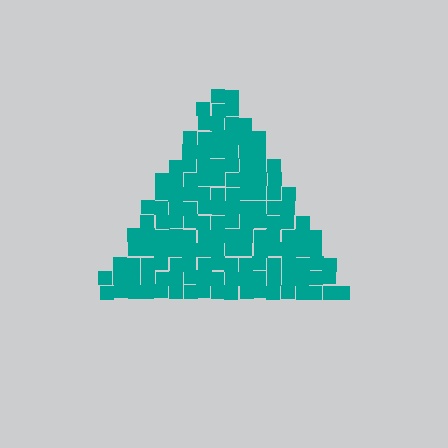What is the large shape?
The large shape is a triangle.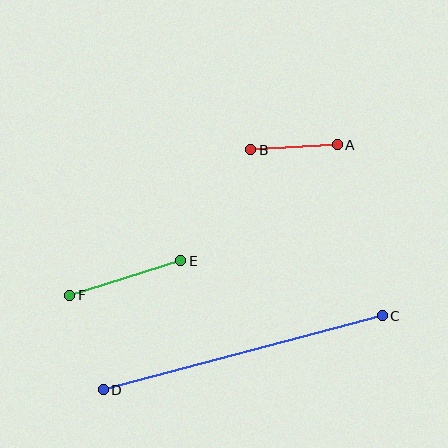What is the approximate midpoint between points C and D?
The midpoint is at approximately (243, 353) pixels.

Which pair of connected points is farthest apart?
Points C and D are farthest apart.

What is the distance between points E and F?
The distance is approximately 116 pixels.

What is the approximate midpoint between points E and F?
The midpoint is at approximately (125, 278) pixels.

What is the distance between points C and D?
The distance is approximately 288 pixels.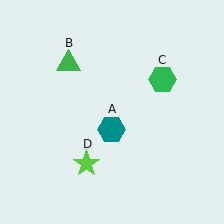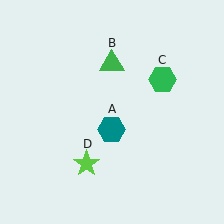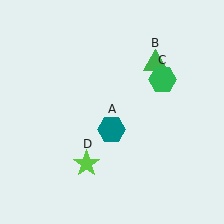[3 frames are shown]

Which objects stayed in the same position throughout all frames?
Teal hexagon (object A) and green hexagon (object C) and lime star (object D) remained stationary.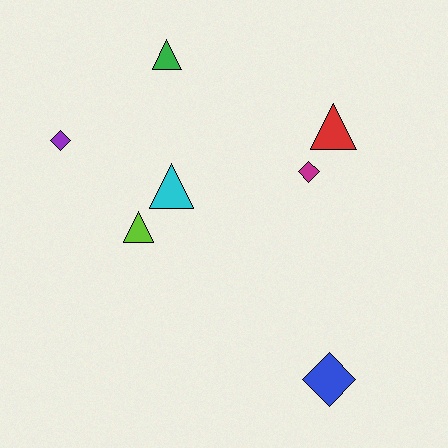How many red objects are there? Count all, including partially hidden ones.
There is 1 red object.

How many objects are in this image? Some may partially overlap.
There are 7 objects.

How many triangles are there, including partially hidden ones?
There are 4 triangles.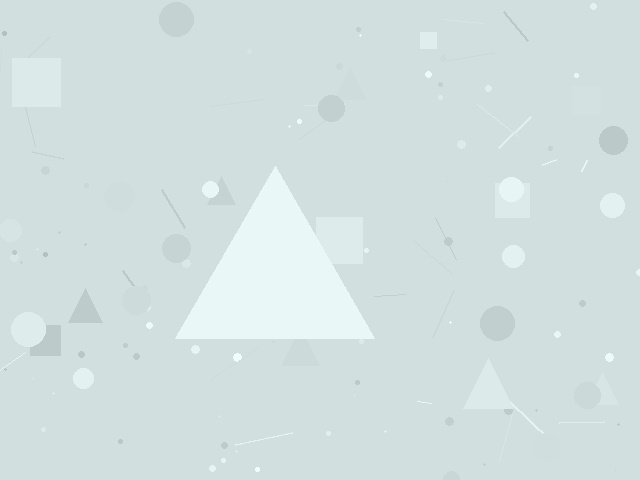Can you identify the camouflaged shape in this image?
The camouflaged shape is a triangle.